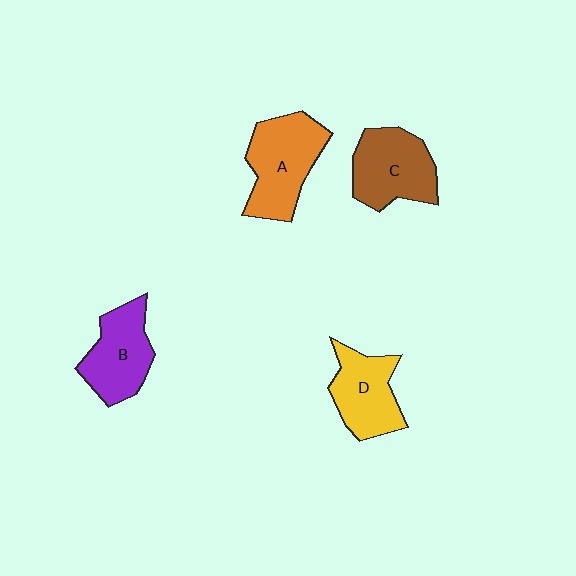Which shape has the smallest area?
Shape D (yellow).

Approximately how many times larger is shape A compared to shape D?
Approximately 1.2 times.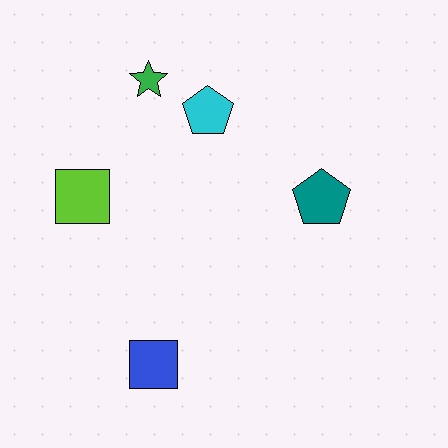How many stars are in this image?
There is 1 star.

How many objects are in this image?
There are 5 objects.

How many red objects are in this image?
There are no red objects.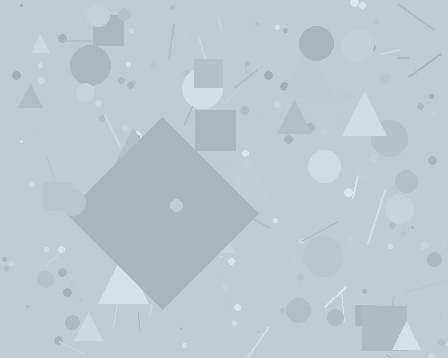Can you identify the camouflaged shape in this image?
The camouflaged shape is a diamond.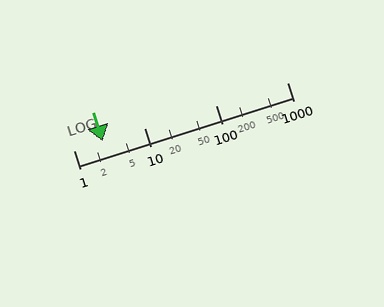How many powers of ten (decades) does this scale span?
The scale spans 3 decades, from 1 to 1000.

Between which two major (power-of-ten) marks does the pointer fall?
The pointer is between 1 and 10.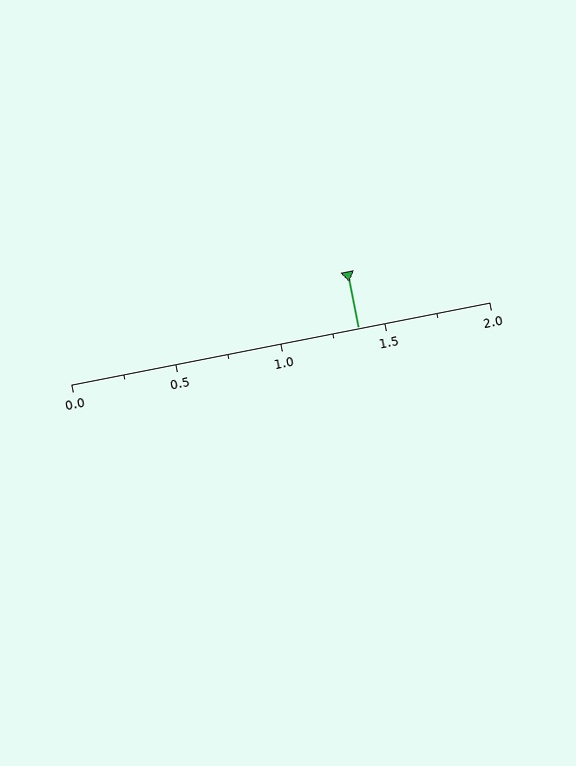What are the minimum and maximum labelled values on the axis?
The axis runs from 0.0 to 2.0.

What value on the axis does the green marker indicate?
The marker indicates approximately 1.38.